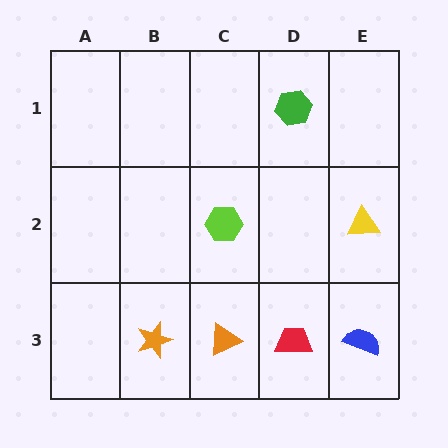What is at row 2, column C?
A lime hexagon.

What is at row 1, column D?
A green hexagon.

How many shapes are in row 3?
4 shapes.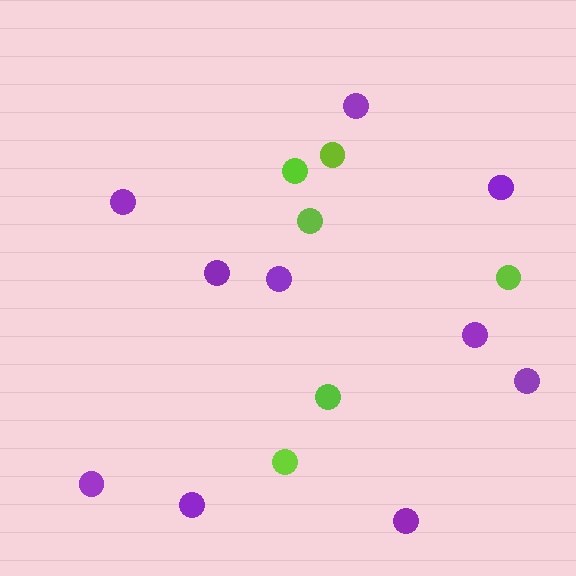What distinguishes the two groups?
There are 2 groups: one group of lime circles (6) and one group of purple circles (10).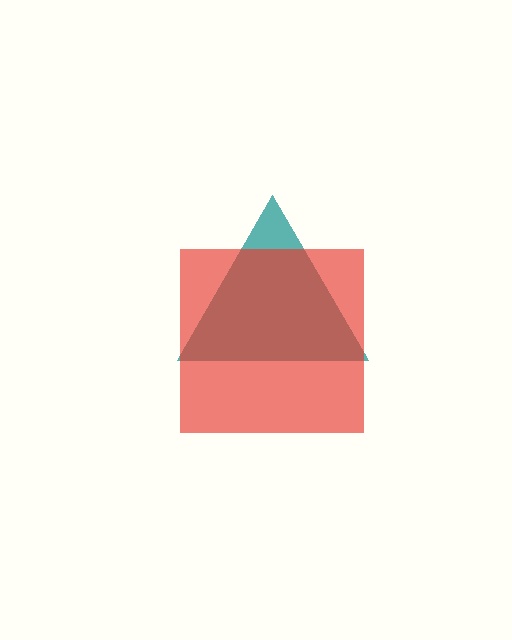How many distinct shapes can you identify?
There are 2 distinct shapes: a teal triangle, a red square.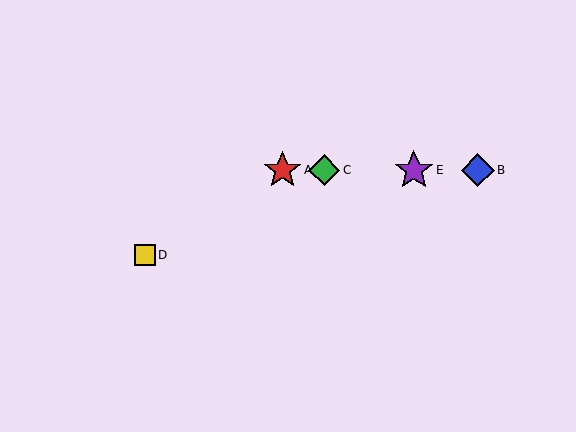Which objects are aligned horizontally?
Objects A, B, C, E are aligned horizontally.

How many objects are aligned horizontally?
4 objects (A, B, C, E) are aligned horizontally.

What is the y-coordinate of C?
Object C is at y≈170.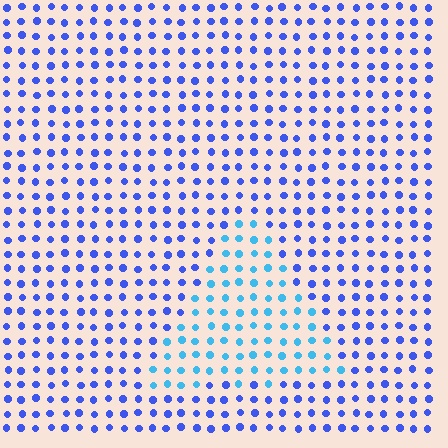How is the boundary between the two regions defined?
The boundary is defined purely by a slight shift in hue (about 35 degrees). Spacing, size, and orientation are identical on both sides.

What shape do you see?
I see a triangle.